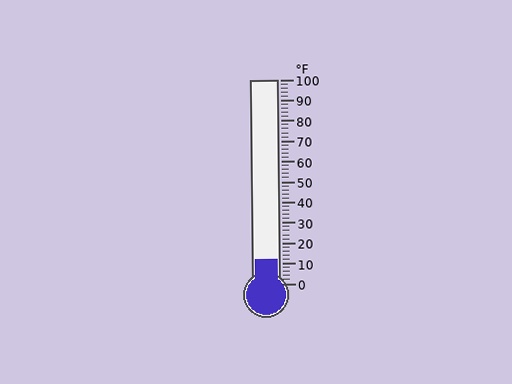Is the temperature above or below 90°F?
The temperature is below 90°F.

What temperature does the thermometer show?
The thermometer shows approximately 12°F.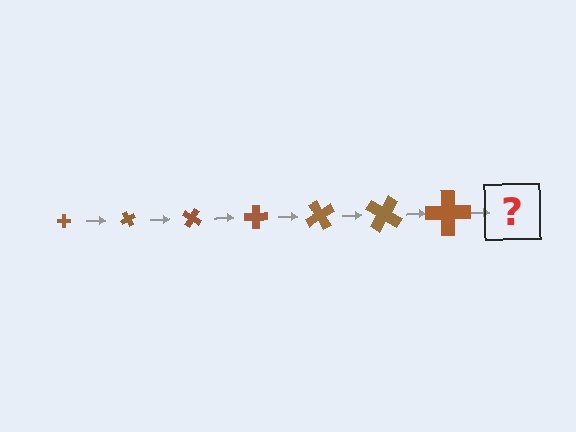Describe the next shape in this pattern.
It should be a cross, larger than the previous one and rotated 420 degrees from the start.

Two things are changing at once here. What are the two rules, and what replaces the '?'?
The two rules are that the cross grows larger each step and it rotates 60 degrees each step. The '?' should be a cross, larger than the previous one and rotated 420 degrees from the start.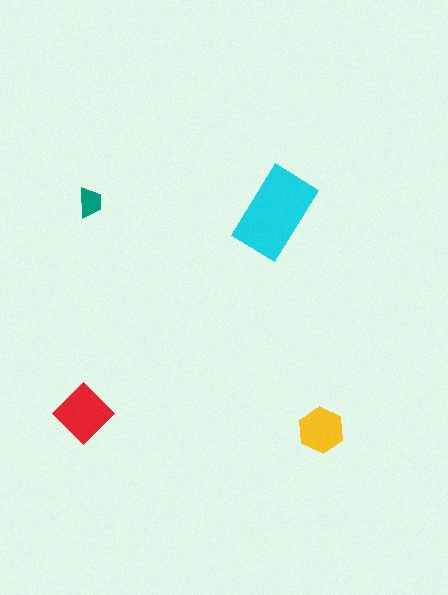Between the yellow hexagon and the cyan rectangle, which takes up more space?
The cyan rectangle.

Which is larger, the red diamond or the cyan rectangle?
The cyan rectangle.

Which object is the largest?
The cyan rectangle.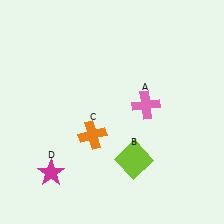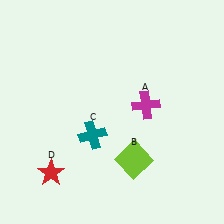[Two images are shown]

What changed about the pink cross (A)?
In Image 1, A is pink. In Image 2, it changed to magenta.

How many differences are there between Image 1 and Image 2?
There are 3 differences between the two images.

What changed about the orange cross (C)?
In Image 1, C is orange. In Image 2, it changed to teal.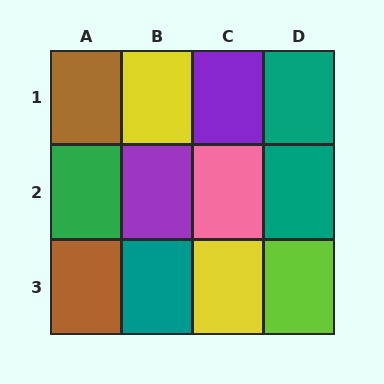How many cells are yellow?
2 cells are yellow.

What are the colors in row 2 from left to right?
Green, purple, pink, teal.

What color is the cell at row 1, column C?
Purple.